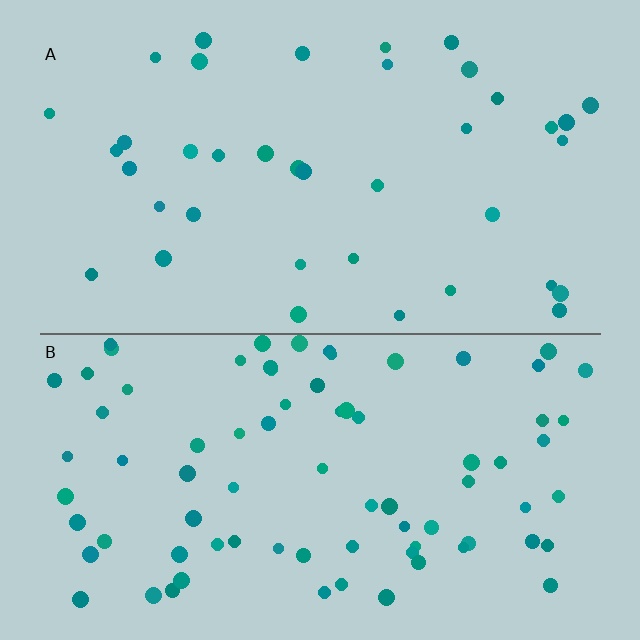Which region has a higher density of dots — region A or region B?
B (the bottom).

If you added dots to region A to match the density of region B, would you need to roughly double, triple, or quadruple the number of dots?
Approximately double.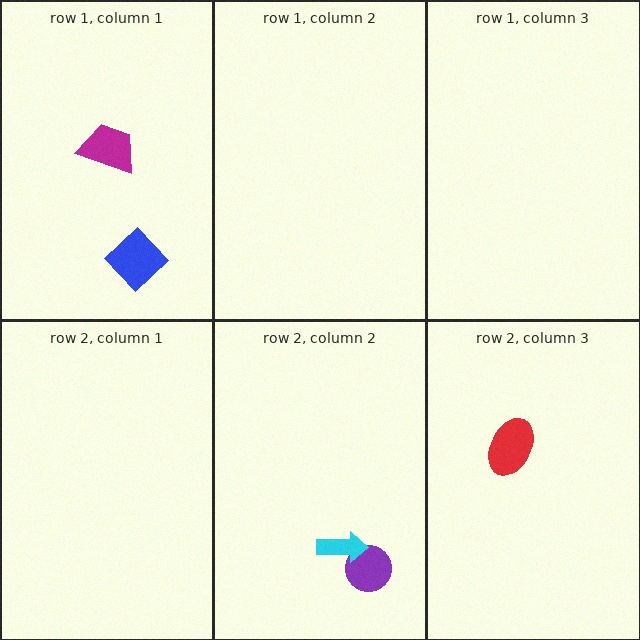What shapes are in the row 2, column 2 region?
The purple circle, the cyan arrow.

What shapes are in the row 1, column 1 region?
The blue diamond, the magenta trapezoid.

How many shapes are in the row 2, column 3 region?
1.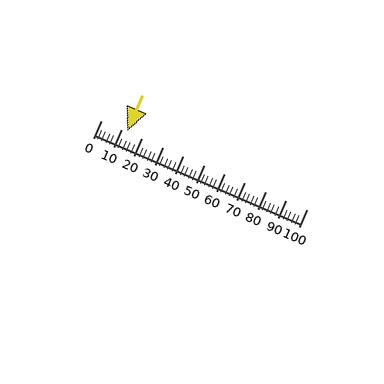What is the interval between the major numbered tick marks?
The major tick marks are spaced 10 units apart.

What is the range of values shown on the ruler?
The ruler shows values from 0 to 100.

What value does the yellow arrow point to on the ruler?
The yellow arrow points to approximately 13.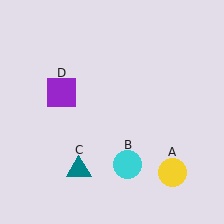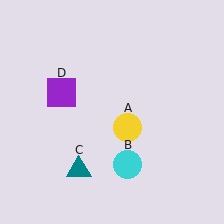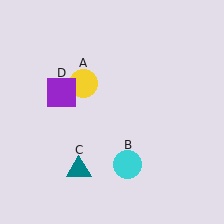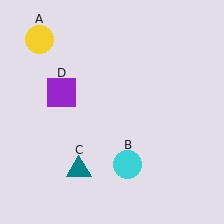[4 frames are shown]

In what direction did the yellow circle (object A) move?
The yellow circle (object A) moved up and to the left.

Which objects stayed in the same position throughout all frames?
Cyan circle (object B) and teal triangle (object C) and purple square (object D) remained stationary.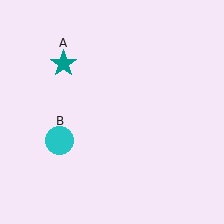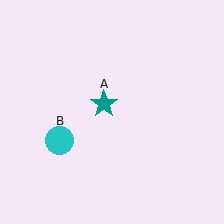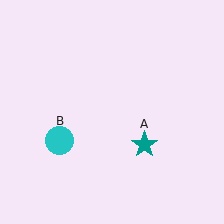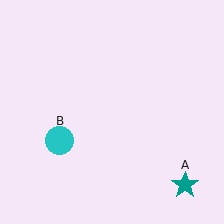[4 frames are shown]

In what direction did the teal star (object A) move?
The teal star (object A) moved down and to the right.